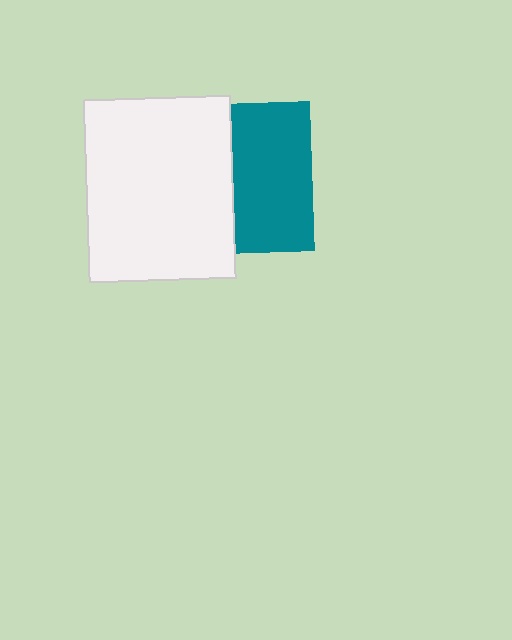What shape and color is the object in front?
The object in front is a white rectangle.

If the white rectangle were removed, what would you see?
You would see the complete teal square.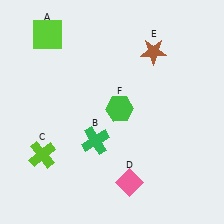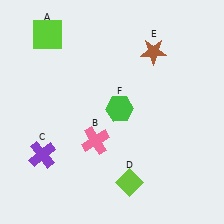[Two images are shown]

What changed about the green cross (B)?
In Image 1, B is green. In Image 2, it changed to pink.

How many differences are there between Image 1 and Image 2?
There are 3 differences between the two images.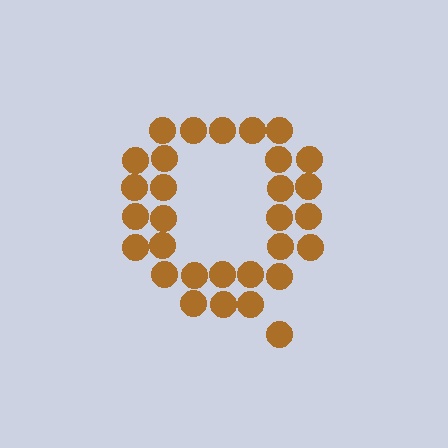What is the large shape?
The large shape is the letter Q.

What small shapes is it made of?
It is made of small circles.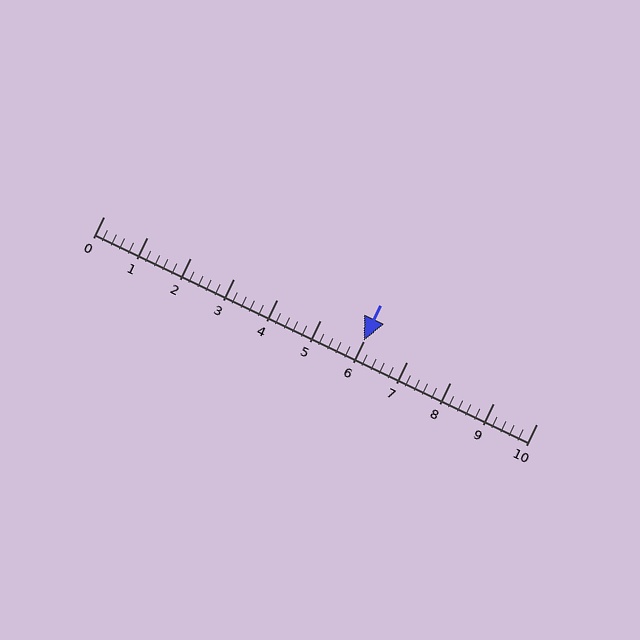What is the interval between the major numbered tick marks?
The major tick marks are spaced 1 units apart.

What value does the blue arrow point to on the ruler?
The blue arrow points to approximately 6.0.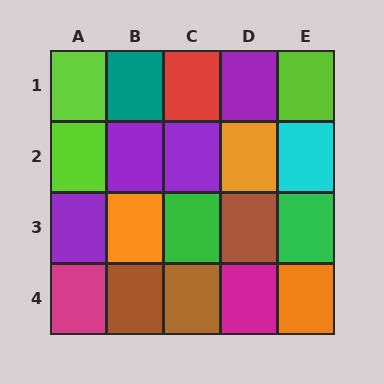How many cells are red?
1 cell is red.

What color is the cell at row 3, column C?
Green.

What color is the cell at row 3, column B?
Orange.